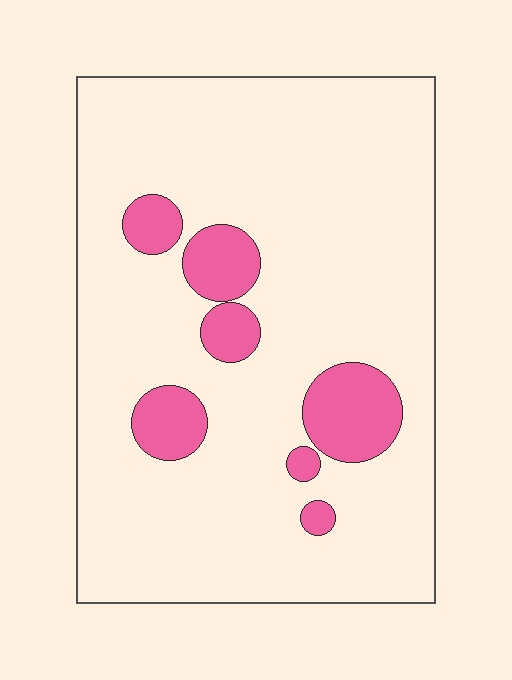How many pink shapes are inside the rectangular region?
7.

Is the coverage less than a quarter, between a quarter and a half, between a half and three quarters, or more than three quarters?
Less than a quarter.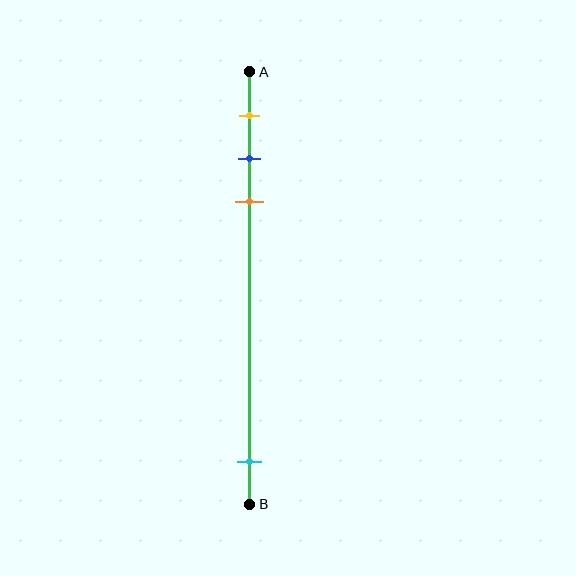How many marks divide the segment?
There are 4 marks dividing the segment.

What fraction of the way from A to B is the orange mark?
The orange mark is approximately 30% (0.3) of the way from A to B.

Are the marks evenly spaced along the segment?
No, the marks are not evenly spaced.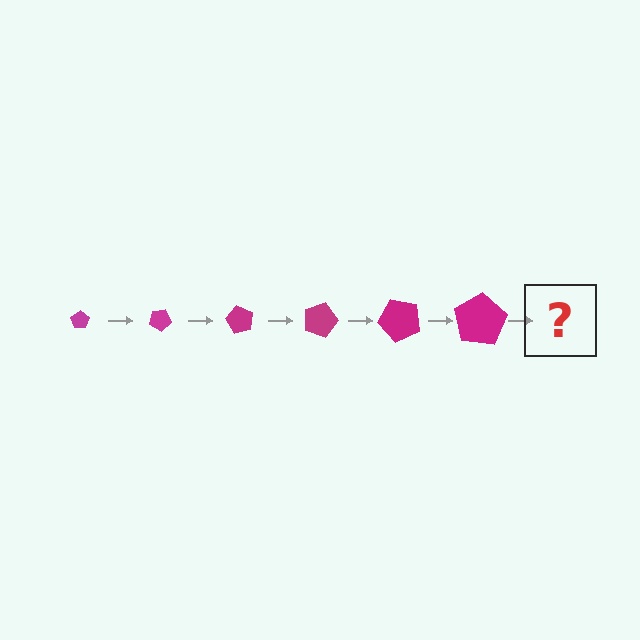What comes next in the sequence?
The next element should be a pentagon, larger than the previous one and rotated 180 degrees from the start.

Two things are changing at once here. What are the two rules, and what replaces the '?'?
The two rules are that the pentagon grows larger each step and it rotates 30 degrees each step. The '?' should be a pentagon, larger than the previous one and rotated 180 degrees from the start.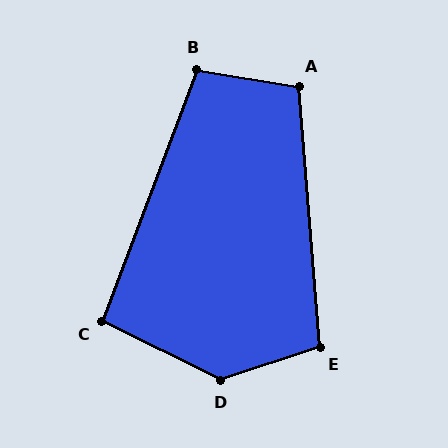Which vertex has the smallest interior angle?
C, at approximately 96 degrees.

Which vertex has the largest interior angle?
D, at approximately 135 degrees.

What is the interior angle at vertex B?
Approximately 101 degrees (obtuse).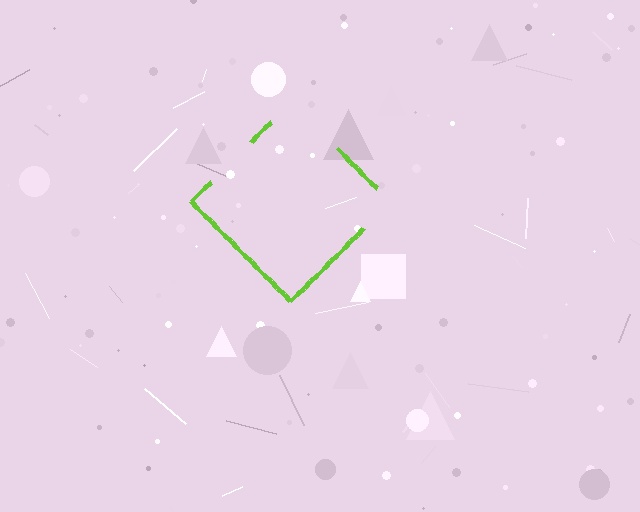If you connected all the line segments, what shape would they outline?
They would outline a diamond.